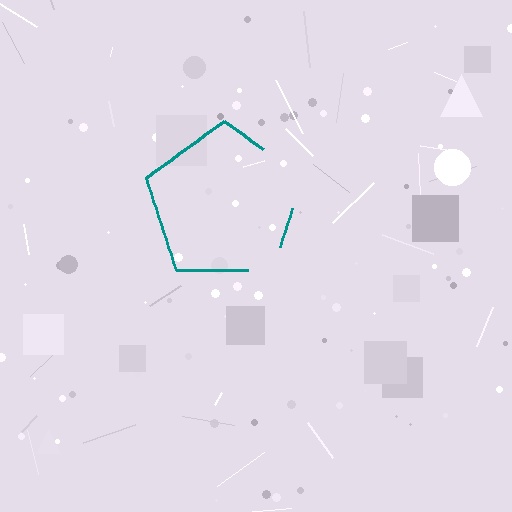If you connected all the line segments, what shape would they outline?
They would outline a pentagon.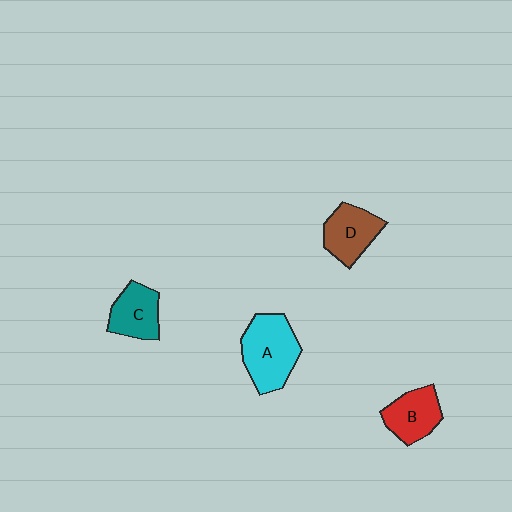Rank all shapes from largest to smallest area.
From largest to smallest: A (cyan), D (brown), B (red), C (teal).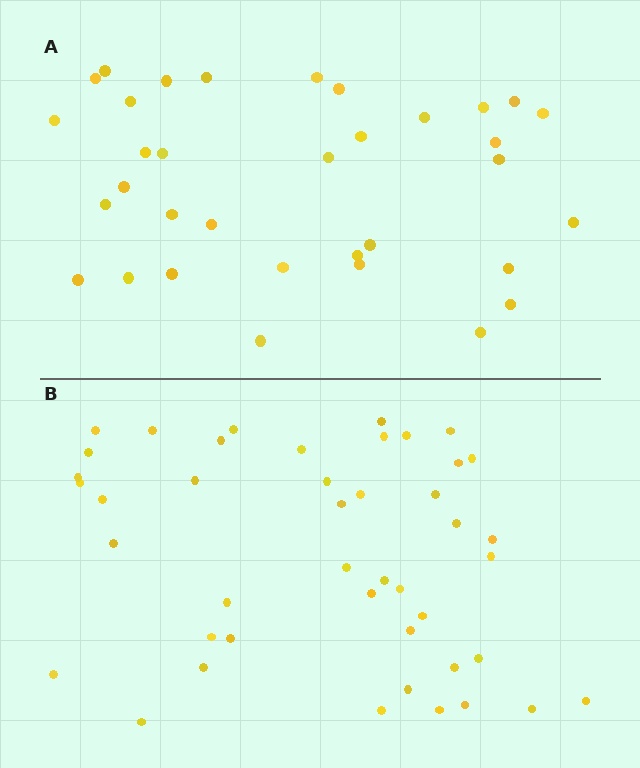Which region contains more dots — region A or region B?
Region B (the bottom region) has more dots.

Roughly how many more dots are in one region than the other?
Region B has roughly 10 or so more dots than region A.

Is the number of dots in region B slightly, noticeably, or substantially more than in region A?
Region B has noticeably more, but not dramatically so. The ratio is roughly 1.3 to 1.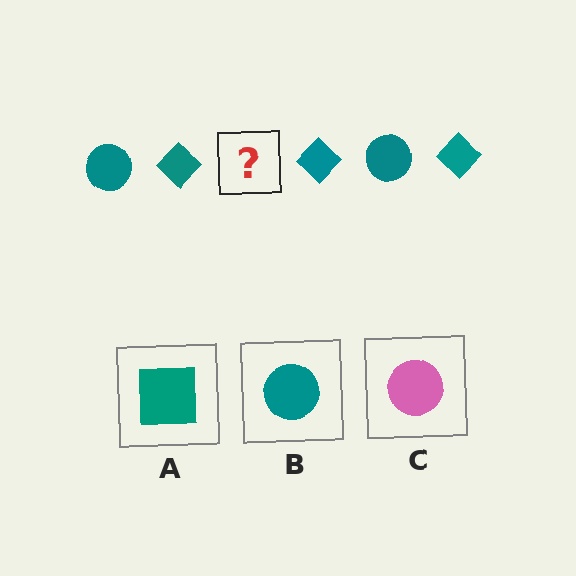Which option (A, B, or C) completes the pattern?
B.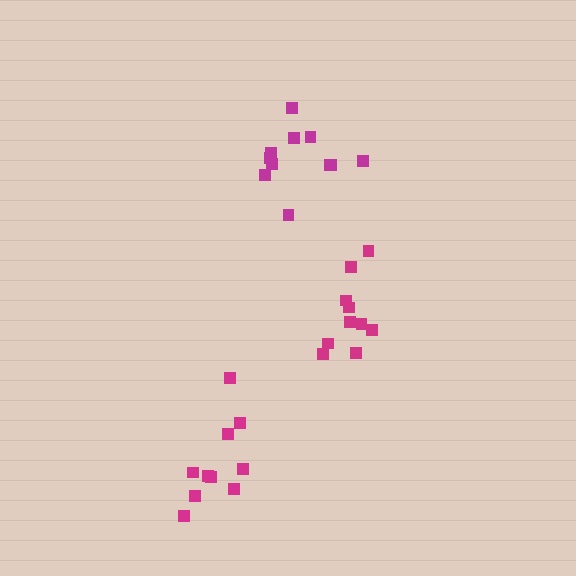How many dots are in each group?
Group 1: 11 dots, Group 2: 10 dots, Group 3: 10 dots (31 total).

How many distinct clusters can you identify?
There are 3 distinct clusters.